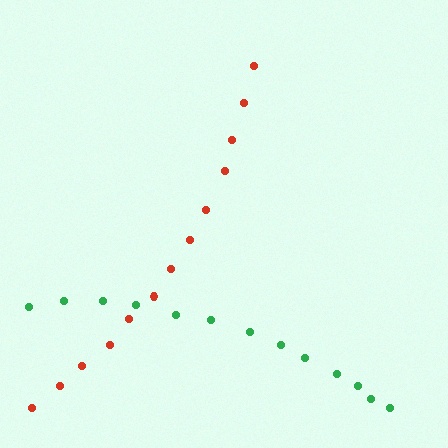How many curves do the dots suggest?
There are 2 distinct paths.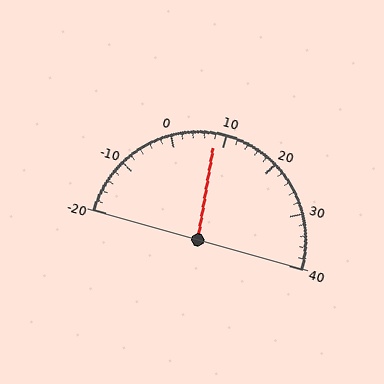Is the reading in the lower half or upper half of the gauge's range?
The reading is in the lower half of the range (-20 to 40).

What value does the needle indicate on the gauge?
The needle indicates approximately 8.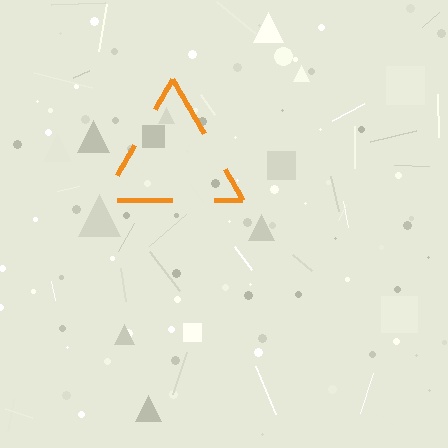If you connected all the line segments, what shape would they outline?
They would outline a triangle.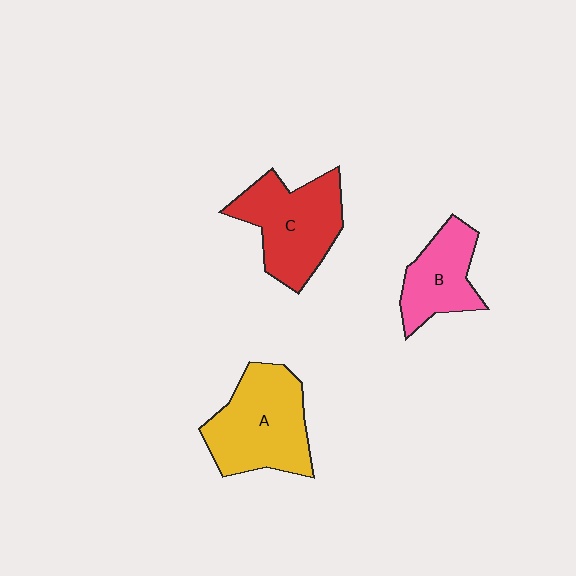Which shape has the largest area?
Shape A (yellow).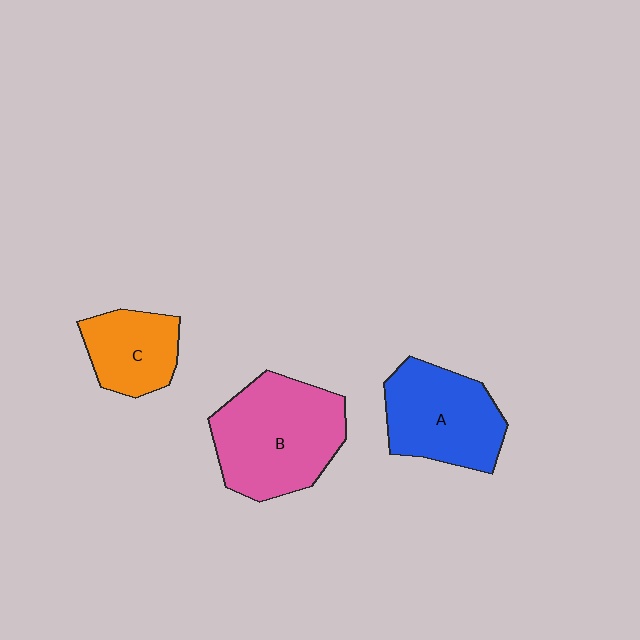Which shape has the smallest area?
Shape C (orange).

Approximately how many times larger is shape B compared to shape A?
Approximately 1.3 times.